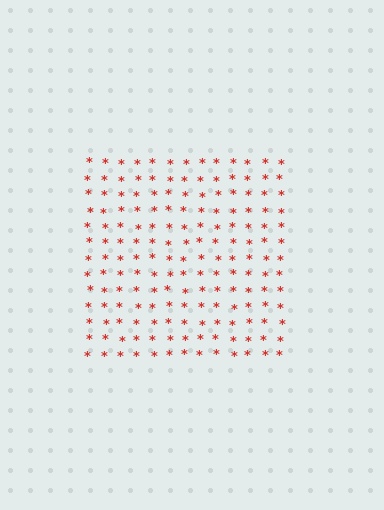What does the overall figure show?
The overall figure shows a square.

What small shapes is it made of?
It is made of small asterisks.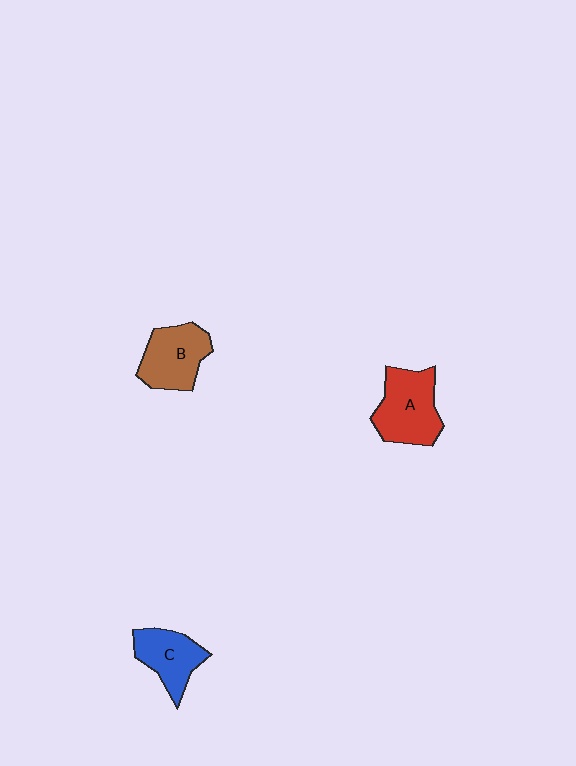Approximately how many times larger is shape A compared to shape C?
Approximately 1.3 times.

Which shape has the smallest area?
Shape C (blue).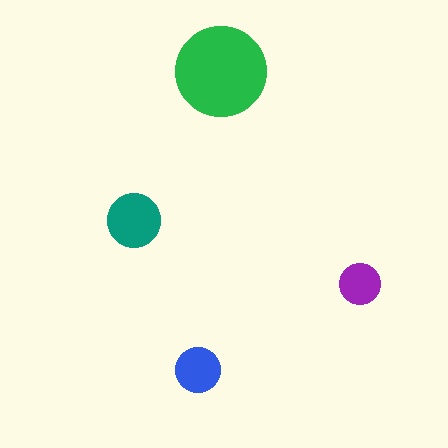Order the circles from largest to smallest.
the green one, the teal one, the blue one, the purple one.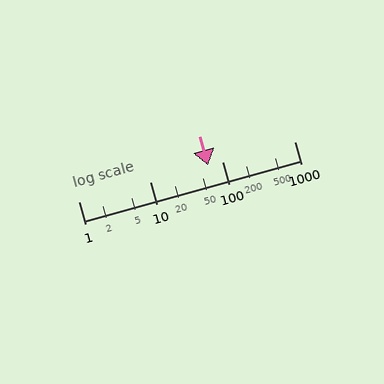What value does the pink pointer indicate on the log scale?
The pointer indicates approximately 64.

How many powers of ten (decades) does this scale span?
The scale spans 3 decades, from 1 to 1000.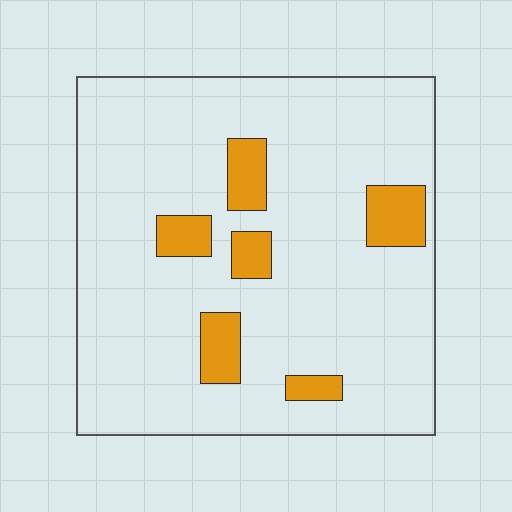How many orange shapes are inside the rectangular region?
6.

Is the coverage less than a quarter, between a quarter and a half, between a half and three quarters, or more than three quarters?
Less than a quarter.